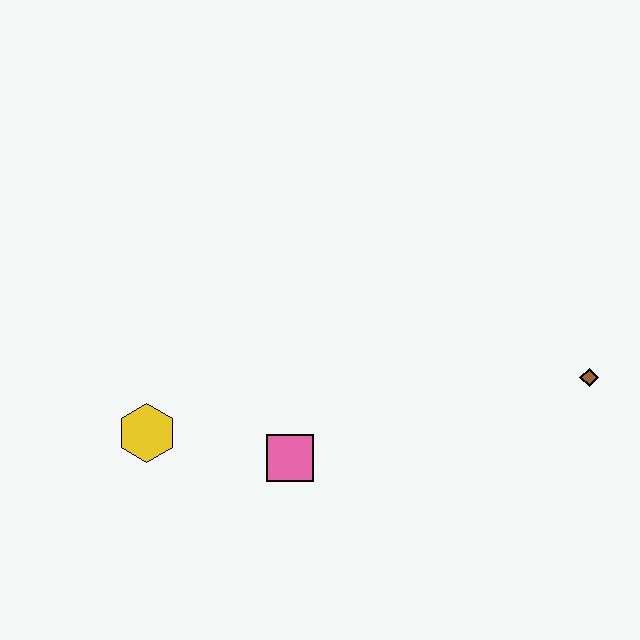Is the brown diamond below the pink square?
No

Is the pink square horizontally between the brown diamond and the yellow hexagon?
Yes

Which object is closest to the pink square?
The yellow hexagon is closest to the pink square.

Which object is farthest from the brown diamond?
The yellow hexagon is farthest from the brown diamond.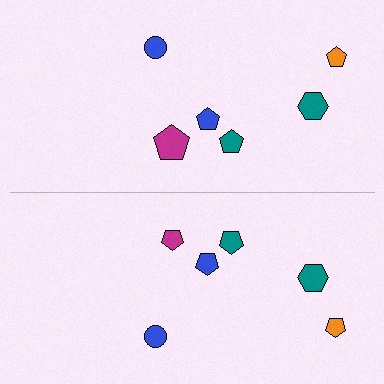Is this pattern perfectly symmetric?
No, the pattern is not perfectly symmetric. The magenta pentagon on the bottom side has a different size than its mirror counterpart.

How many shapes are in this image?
There are 12 shapes in this image.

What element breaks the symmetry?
The magenta pentagon on the bottom side has a different size than its mirror counterpart.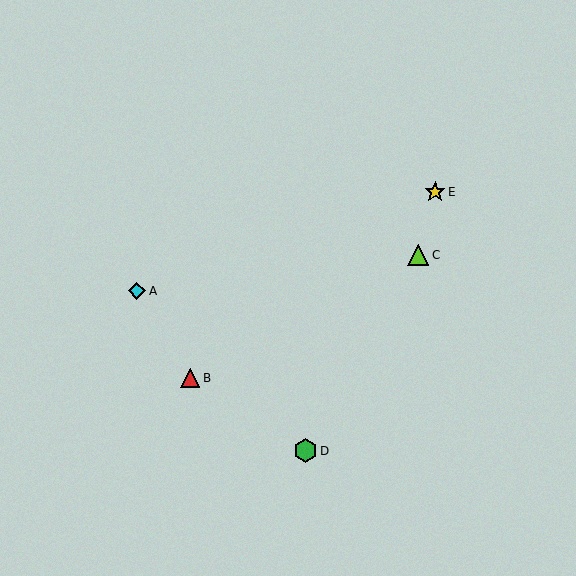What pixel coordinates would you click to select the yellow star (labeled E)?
Click at (435, 192) to select the yellow star E.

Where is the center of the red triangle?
The center of the red triangle is at (190, 378).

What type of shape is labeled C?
Shape C is a lime triangle.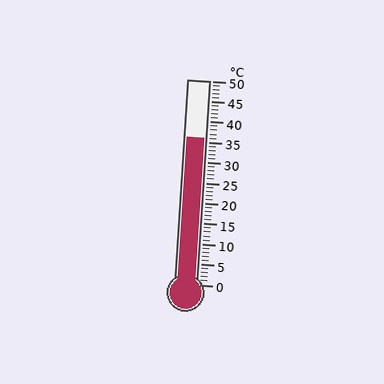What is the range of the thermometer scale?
The thermometer scale ranges from 0°C to 50°C.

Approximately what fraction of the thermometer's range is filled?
The thermometer is filled to approximately 70% of its range.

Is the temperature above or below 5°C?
The temperature is above 5°C.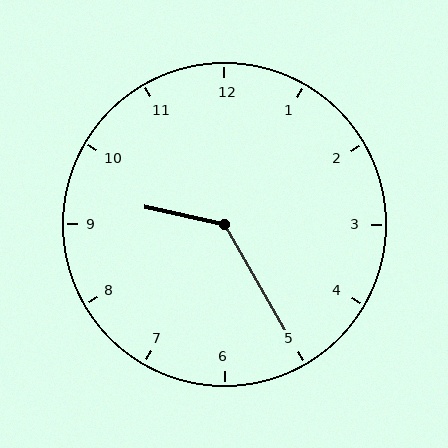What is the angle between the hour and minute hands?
Approximately 132 degrees.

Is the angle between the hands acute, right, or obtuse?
It is obtuse.